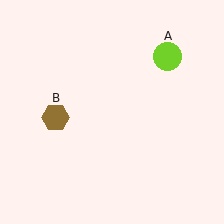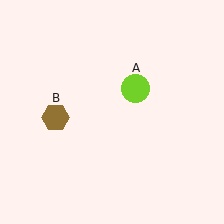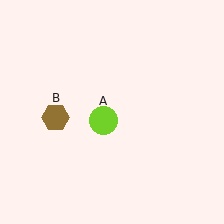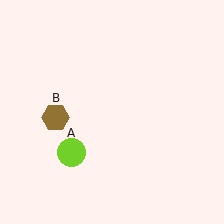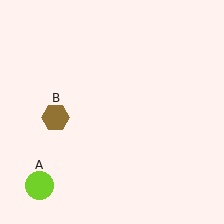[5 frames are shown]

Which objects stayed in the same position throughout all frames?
Brown hexagon (object B) remained stationary.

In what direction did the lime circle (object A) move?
The lime circle (object A) moved down and to the left.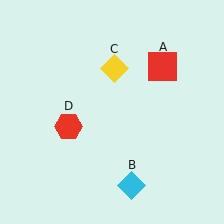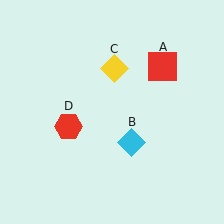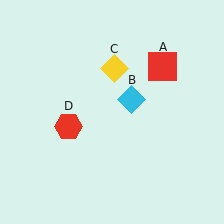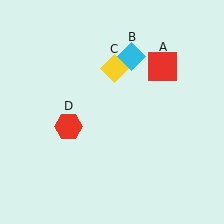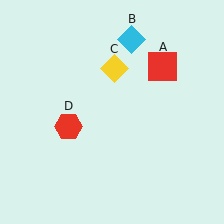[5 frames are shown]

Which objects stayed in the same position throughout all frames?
Red square (object A) and yellow diamond (object C) and red hexagon (object D) remained stationary.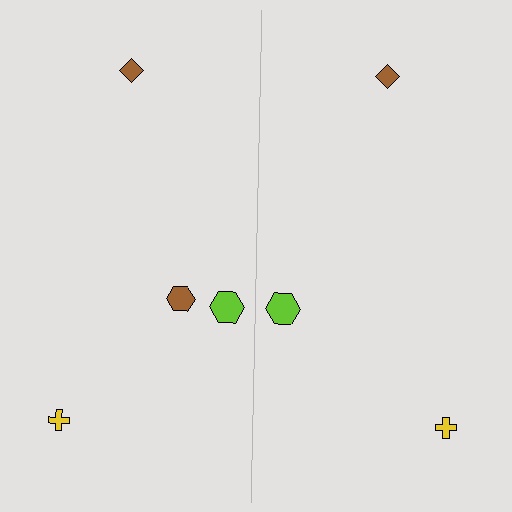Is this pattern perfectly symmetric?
No, the pattern is not perfectly symmetric. A brown hexagon is missing from the right side.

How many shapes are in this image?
There are 7 shapes in this image.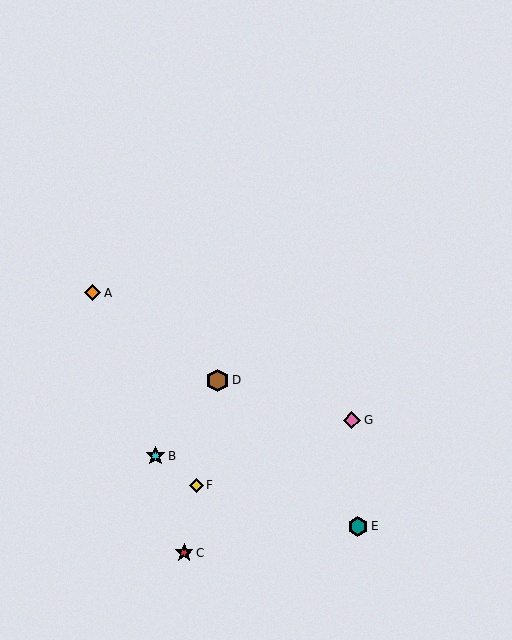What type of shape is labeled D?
Shape D is a brown hexagon.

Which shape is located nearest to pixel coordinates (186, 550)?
The red star (labeled C) at (184, 553) is nearest to that location.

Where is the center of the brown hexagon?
The center of the brown hexagon is at (217, 380).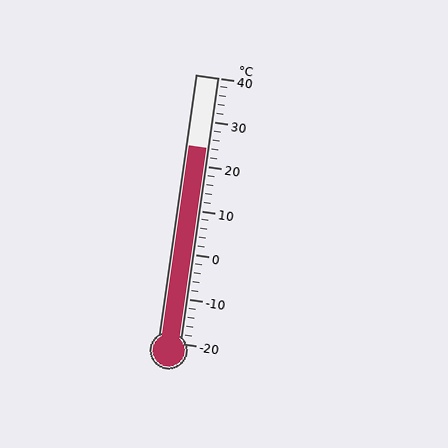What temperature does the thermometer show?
The thermometer shows approximately 24°C.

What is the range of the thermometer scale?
The thermometer scale ranges from -20°C to 40°C.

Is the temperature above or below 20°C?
The temperature is above 20°C.